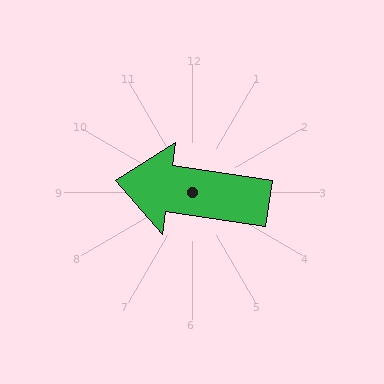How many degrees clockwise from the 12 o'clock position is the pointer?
Approximately 278 degrees.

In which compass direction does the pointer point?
West.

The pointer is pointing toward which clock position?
Roughly 9 o'clock.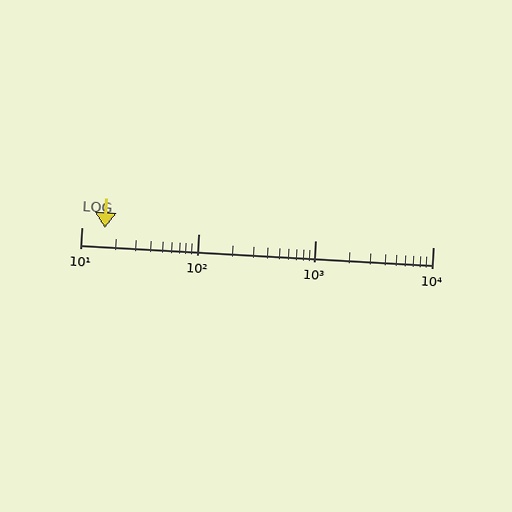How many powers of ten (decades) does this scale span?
The scale spans 3 decades, from 10 to 10000.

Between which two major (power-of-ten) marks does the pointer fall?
The pointer is between 10 and 100.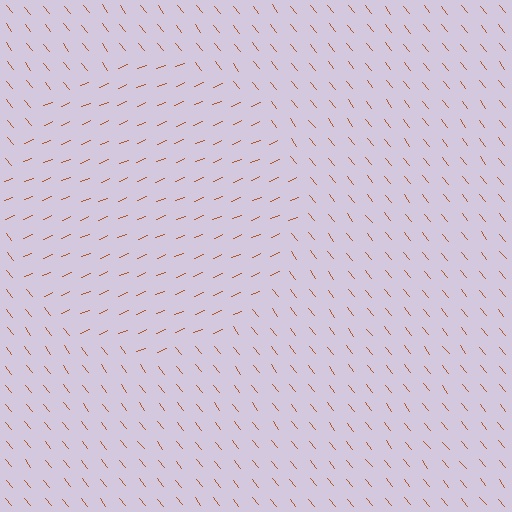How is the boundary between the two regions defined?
The boundary is defined purely by a change in line orientation (approximately 74 degrees difference). All lines are the same color and thickness.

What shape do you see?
I see a circle.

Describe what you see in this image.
The image is filled with small brown line segments. A circle region in the image has lines oriented differently from the surrounding lines, creating a visible texture boundary.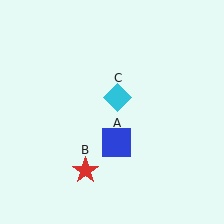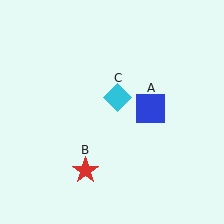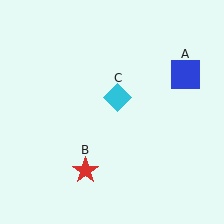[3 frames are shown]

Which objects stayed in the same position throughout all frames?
Red star (object B) and cyan diamond (object C) remained stationary.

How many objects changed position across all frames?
1 object changed position: blue square (object A).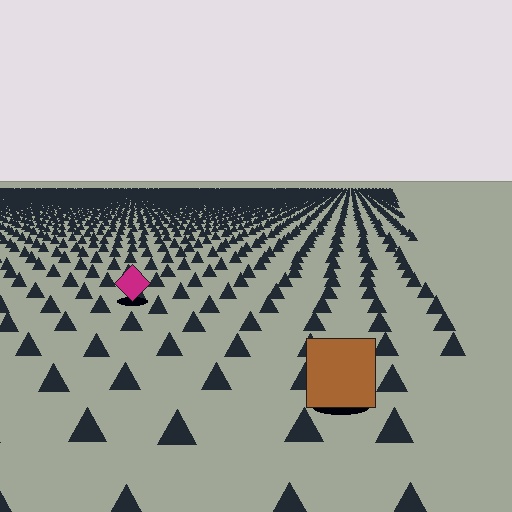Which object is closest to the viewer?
The brown square is closest. The texture marks near it are larger and more spread out.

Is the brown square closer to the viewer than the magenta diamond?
Yes. The brown square is closer — you can tell from the texture gradient: the ground texture is coarser near it.